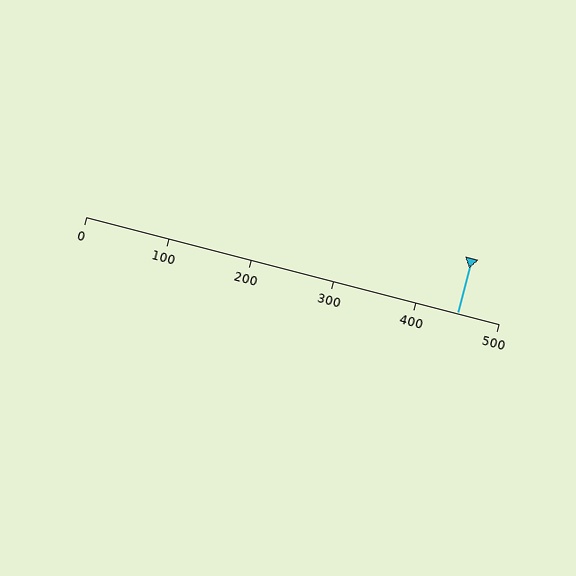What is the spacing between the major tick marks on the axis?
The major ticks are spaced 100 apart.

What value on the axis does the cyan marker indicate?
The marker indicates approximately 450.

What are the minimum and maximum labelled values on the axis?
The axis runs from 0 to 500.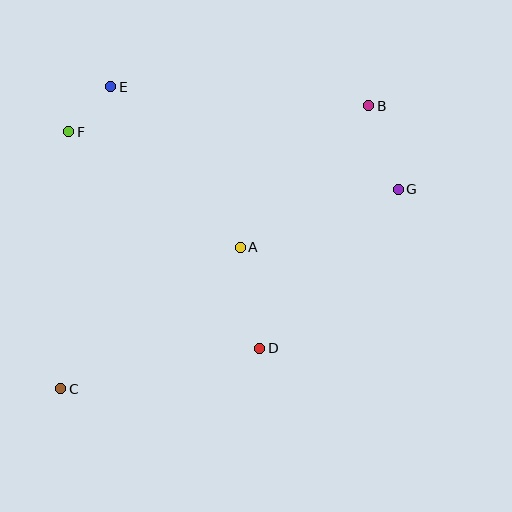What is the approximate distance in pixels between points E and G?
The distance between E and G is approximately 305 pixels.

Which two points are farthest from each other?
Points B and C are farthest from each other.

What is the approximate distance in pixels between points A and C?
The distance between A and C is approximately 229 pixels.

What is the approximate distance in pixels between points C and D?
The distance between C and D is approximately 203 pixels.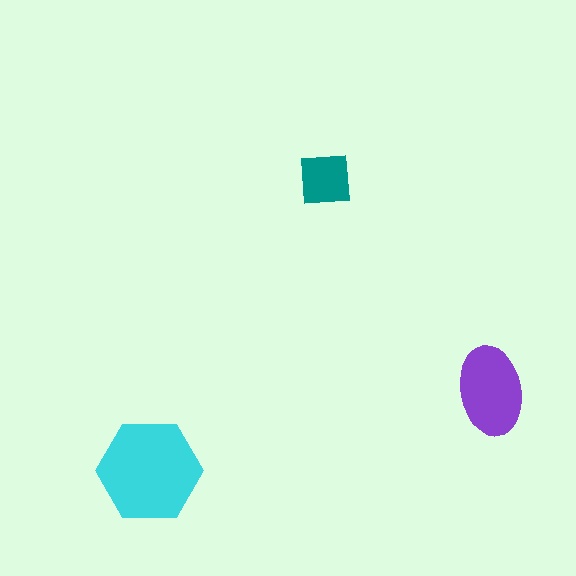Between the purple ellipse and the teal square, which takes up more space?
The purple ellipse.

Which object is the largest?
The cyan hexagon.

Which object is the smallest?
The teal square.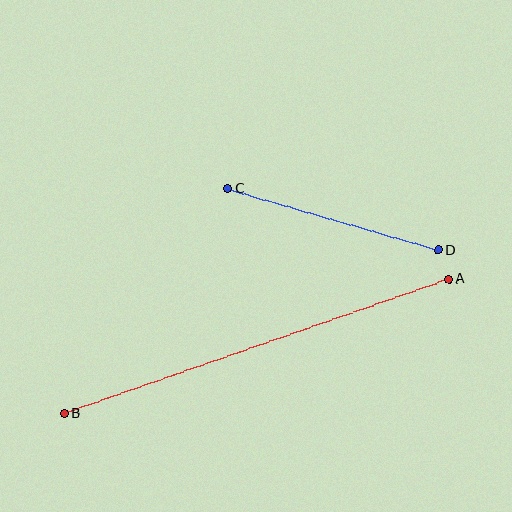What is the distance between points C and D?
The distance is approximately 219 pixels.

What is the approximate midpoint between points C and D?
The midpoint is at approximately (333, 219) pixels.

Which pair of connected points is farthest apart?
Points A and B are farthest apart.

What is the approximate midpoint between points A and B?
The midpoint is at approximately (256, 346) pixels.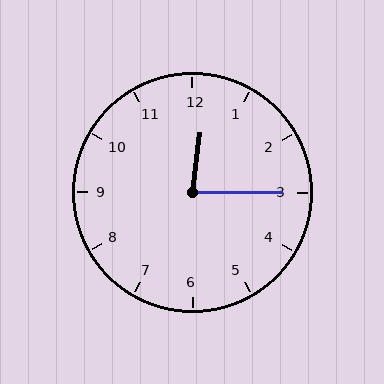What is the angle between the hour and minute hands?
Approximately 82 degrees.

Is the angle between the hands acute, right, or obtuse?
It is acute.